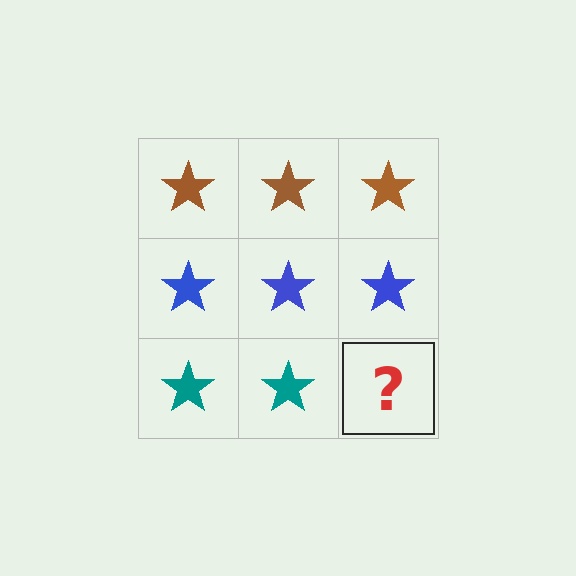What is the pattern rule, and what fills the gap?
The rule is that each row has a consistent color. The gap should be filled with a teal star.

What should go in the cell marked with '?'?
The missing cell should contain a teal star.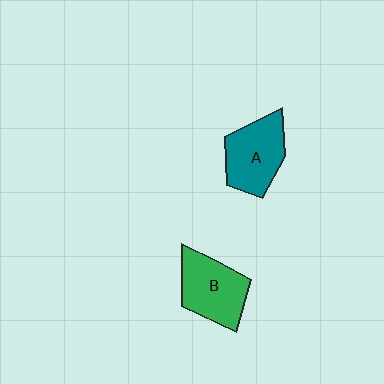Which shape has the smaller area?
Shape A (teal).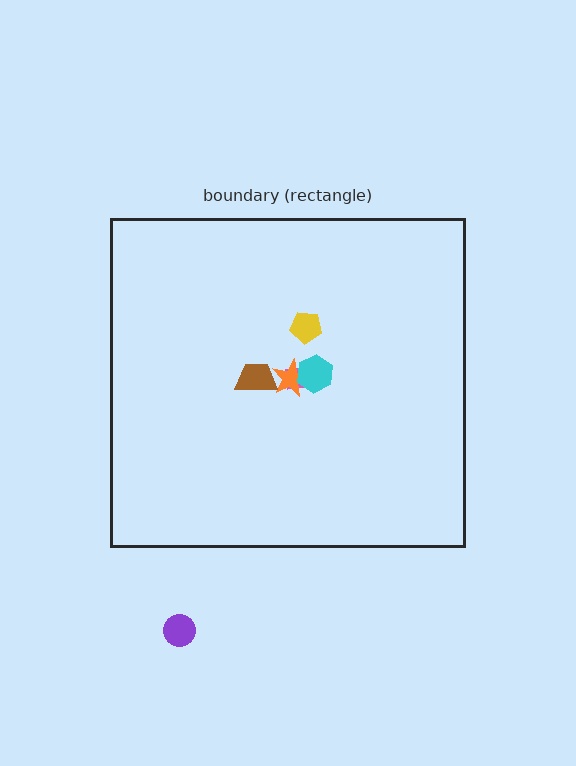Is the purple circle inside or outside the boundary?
Outside.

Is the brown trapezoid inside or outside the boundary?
Inside.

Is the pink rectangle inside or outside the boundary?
Inside.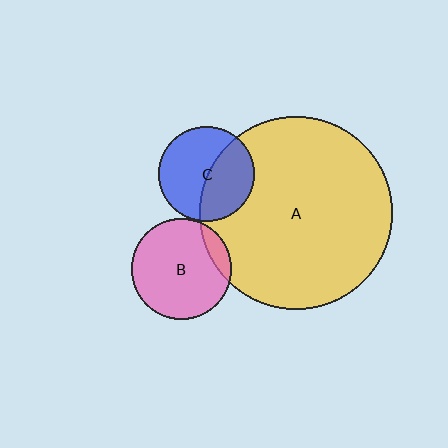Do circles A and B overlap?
Yes.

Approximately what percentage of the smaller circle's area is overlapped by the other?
Approximately 10%.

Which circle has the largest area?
Circle A (yellow).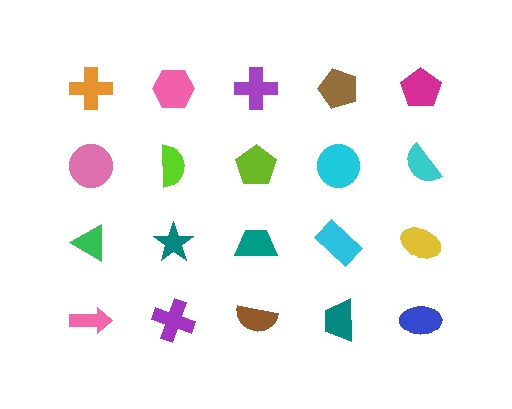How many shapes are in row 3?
5 shapes.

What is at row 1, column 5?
A magenta pentagon.